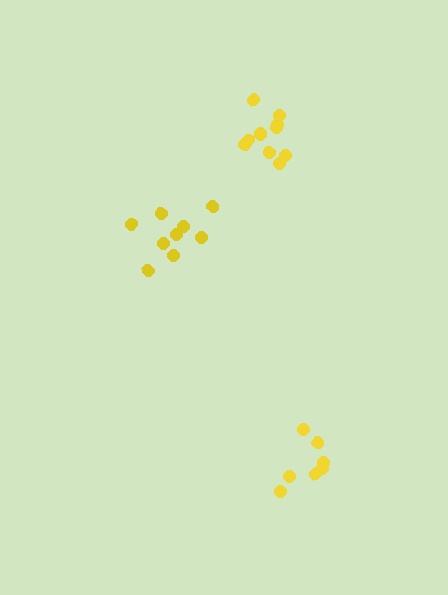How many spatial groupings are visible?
There are 3 spatial groupings.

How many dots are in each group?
Group 1: 10 dots, Group 2: 7 dots, Group 3: 9 dots (26 total).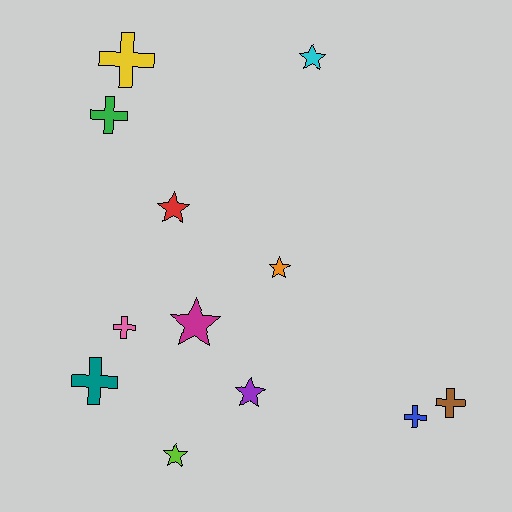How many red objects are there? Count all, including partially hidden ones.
There is 1 red object.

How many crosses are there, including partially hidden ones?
There are 6 crosses.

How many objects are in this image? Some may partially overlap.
There are 12 objects.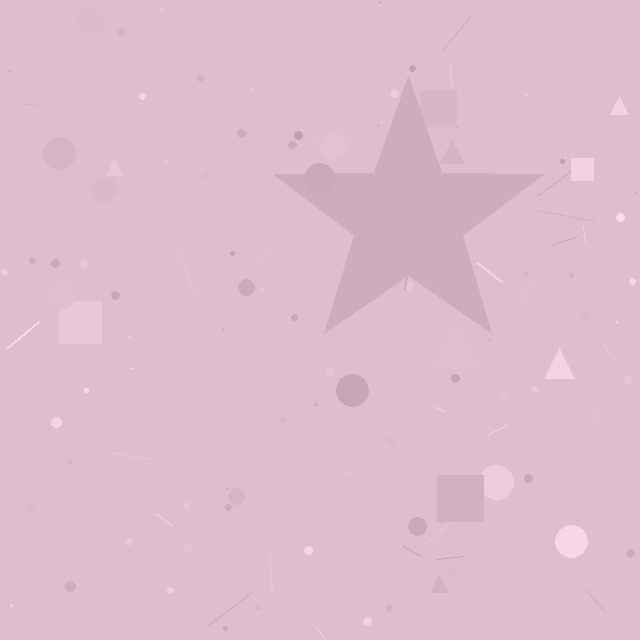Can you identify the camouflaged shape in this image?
The camouflaged shape is a star.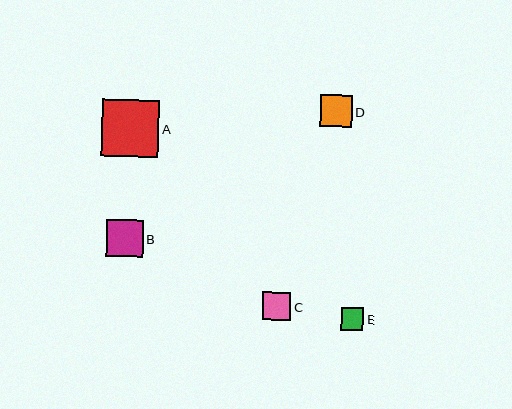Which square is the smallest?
Square E is the smallest with a size of approximately 22 pixels.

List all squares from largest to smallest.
From largest to smallest: A, B, D, C, E.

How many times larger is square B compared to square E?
Square B is approximately 1.7 times the size of square E.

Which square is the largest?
Square A is the largest with a size of approximately 58 pixels.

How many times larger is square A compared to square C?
Square A is approximately 2.0 times the size of square C.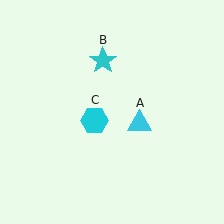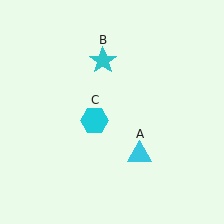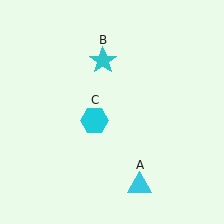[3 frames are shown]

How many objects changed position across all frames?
1 object changed position: cyan triangle (object A).